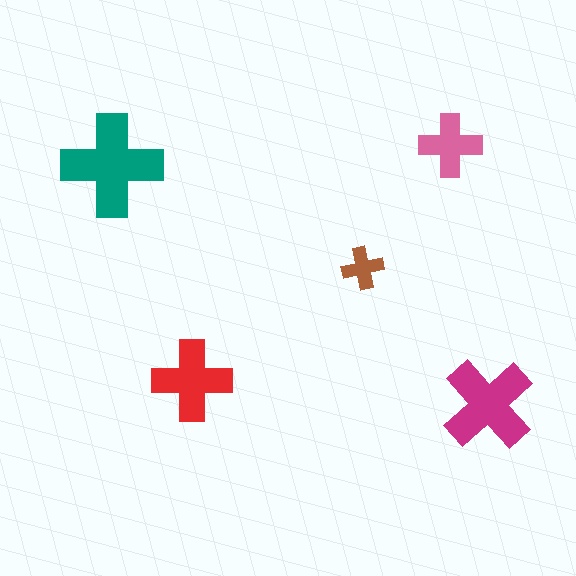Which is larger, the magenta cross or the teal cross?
The teal one.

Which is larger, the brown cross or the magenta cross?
The magenta one.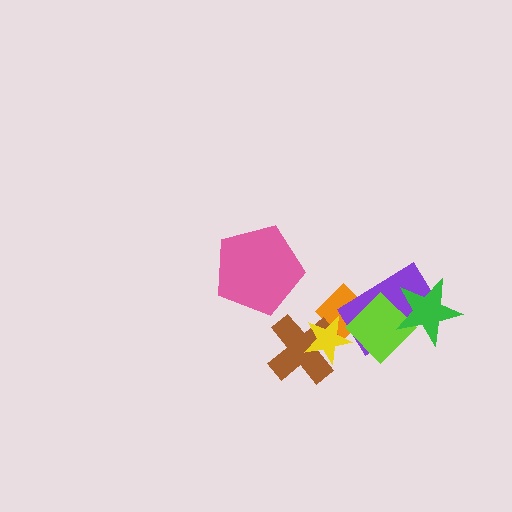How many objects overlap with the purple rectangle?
3 objects overlap with the purple rectangle.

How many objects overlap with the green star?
2 objects overlap with the green star.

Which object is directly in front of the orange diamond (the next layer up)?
The purple rectangle is directly in front of the orange diamond.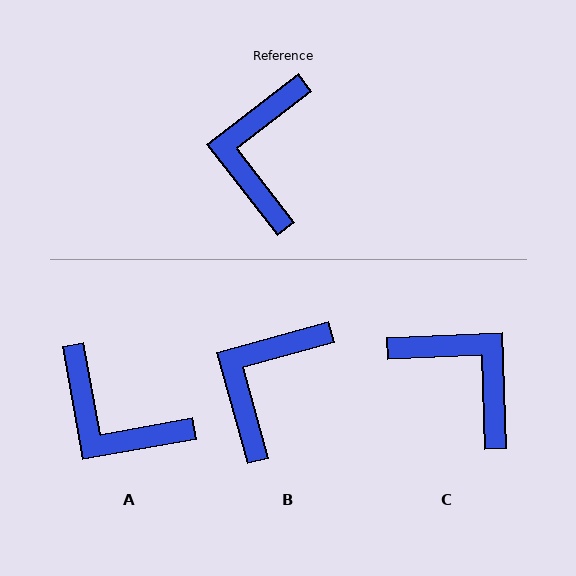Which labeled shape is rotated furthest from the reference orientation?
C, about 125 degrees away.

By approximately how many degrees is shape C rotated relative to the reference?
Approximately 125 degrees clockwise.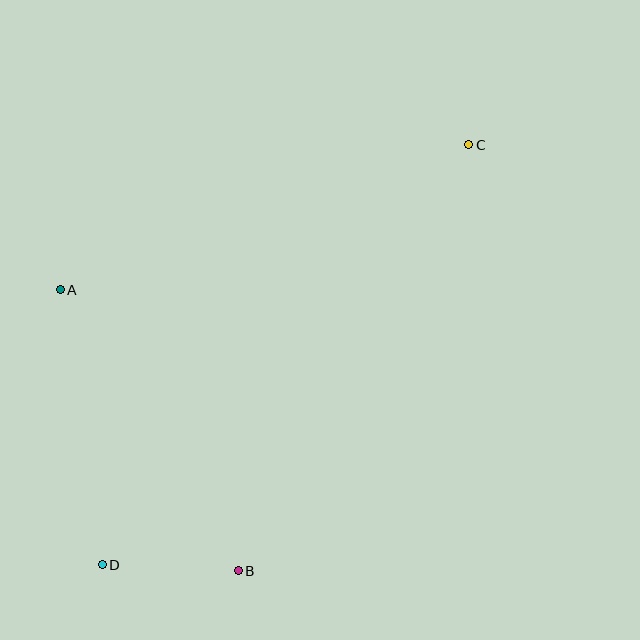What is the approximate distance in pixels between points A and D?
The distance between A and D is approximately 278 pixels.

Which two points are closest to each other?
Points B and D are closest to each other.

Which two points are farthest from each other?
Points C and D are farthest from each other.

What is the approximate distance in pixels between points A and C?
The distance between A and C is approximately 434 pixels.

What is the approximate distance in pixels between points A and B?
The distance between A and B is approximately 333 pixels.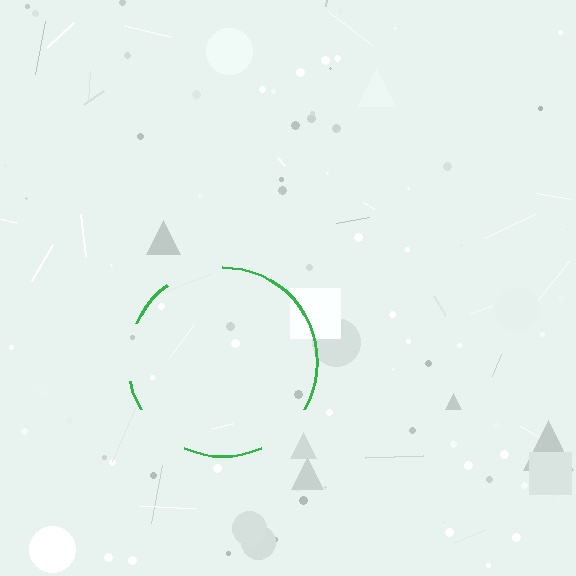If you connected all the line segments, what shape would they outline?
They would outline a circle.